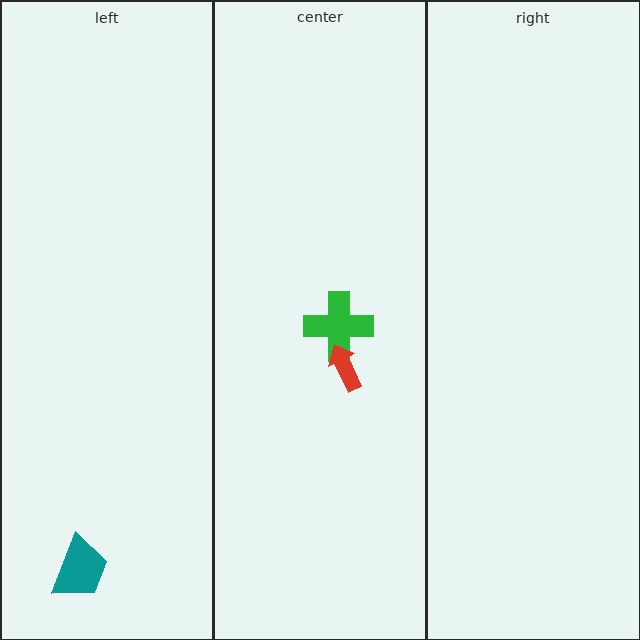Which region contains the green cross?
The center region.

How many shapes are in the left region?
1.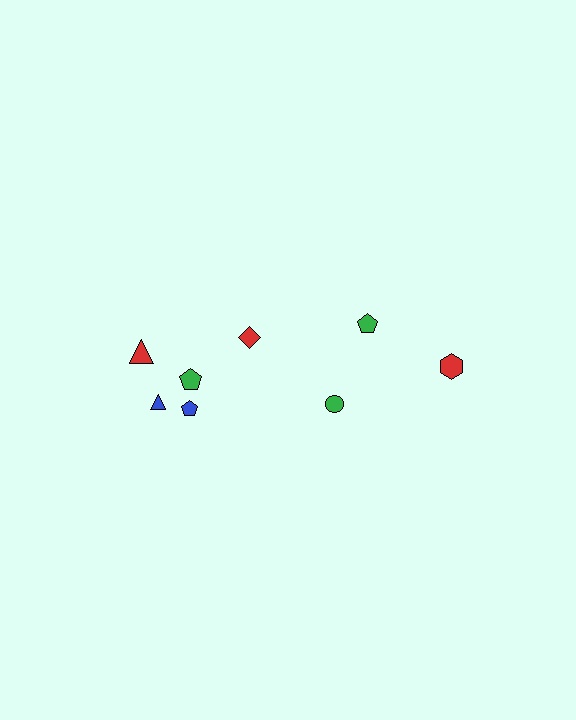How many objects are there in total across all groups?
There are 8 objects.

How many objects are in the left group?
There are 5 objects.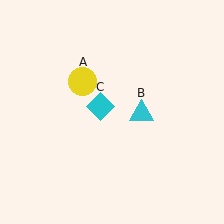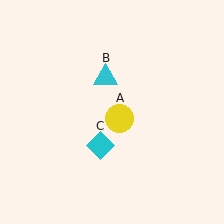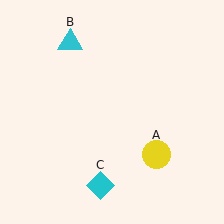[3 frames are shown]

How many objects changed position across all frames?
3 objects changed position: yellow circle (object A), cyan triangle (object B), cyan diamond (object C).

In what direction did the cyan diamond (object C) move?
The cyan diamond (object C) moved down.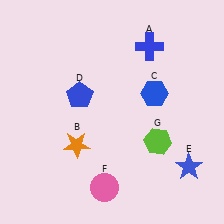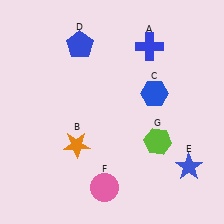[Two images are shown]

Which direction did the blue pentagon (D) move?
The blue pentagon (D) moved up.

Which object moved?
The blue pentagon (D) moved up.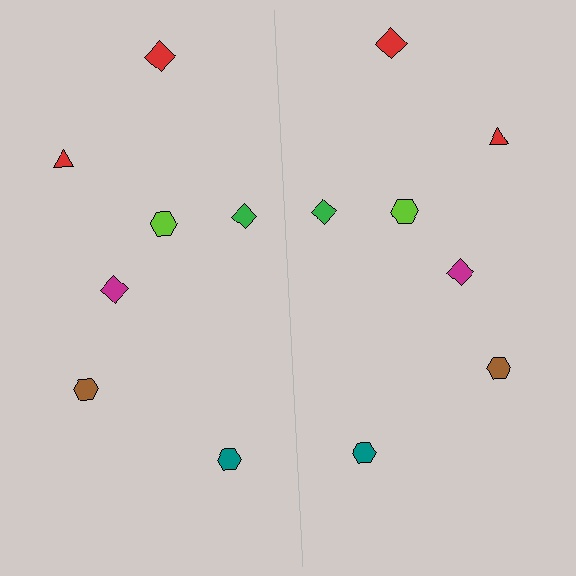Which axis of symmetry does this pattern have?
The pattern has a vertical axis of symmetry running through the center of the image.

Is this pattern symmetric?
Yes, this pattern has bilateral (reflection) symmetry.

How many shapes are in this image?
There are 14 shapes in this image.